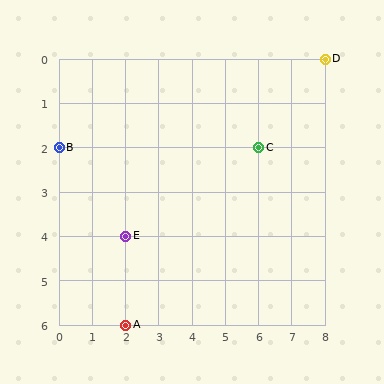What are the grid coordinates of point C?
Point C is at grid coordinates (6, 2).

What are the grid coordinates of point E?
Point E is at grid coordinates (2, 4).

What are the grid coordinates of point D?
Point D is at grid coordinates (8, 0).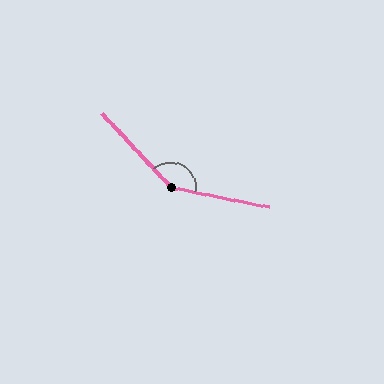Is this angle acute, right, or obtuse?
It is obtuse.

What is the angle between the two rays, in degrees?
Approximately 144 degrees.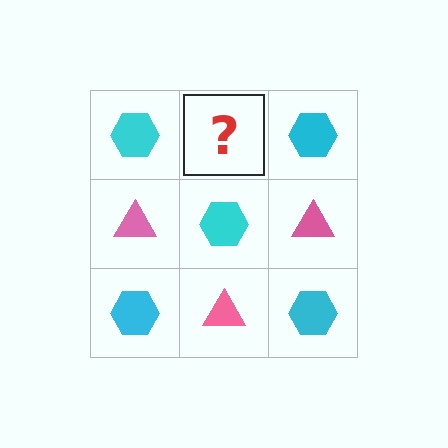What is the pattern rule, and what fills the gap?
The rule is that it alternates cyan hexagon and pink triangle in a checkerboard pattern. The gap should be filled with a pink triangle.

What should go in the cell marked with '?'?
The missing cell should contain a pink triangle.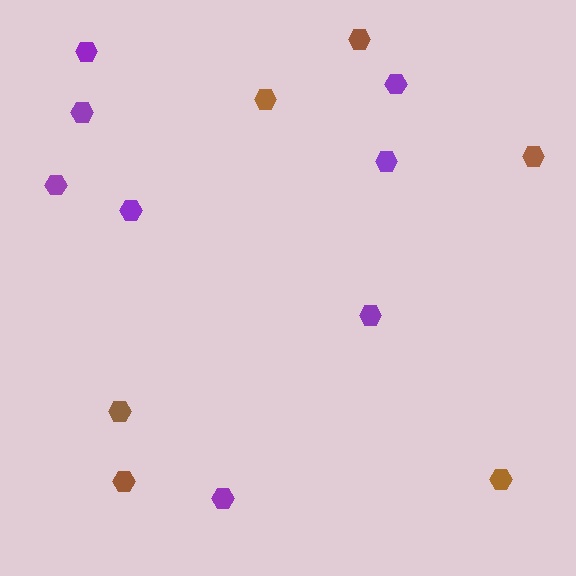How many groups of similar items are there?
There are 2 groups: one group of purple hexagons (8) and one group of brown hexagons (6).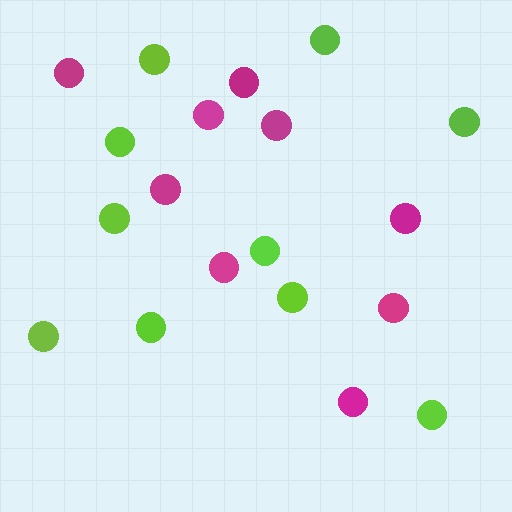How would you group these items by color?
There are 2 groups: one group of lime circles (10) and one group of magenta circles (9).